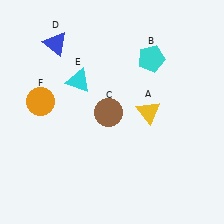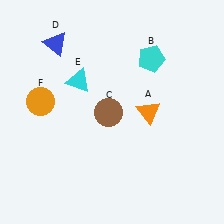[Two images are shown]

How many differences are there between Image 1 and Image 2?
There is 1 difference between the two images.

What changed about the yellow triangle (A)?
In Image 1, A is yellow. In Image 2, it changed to orange.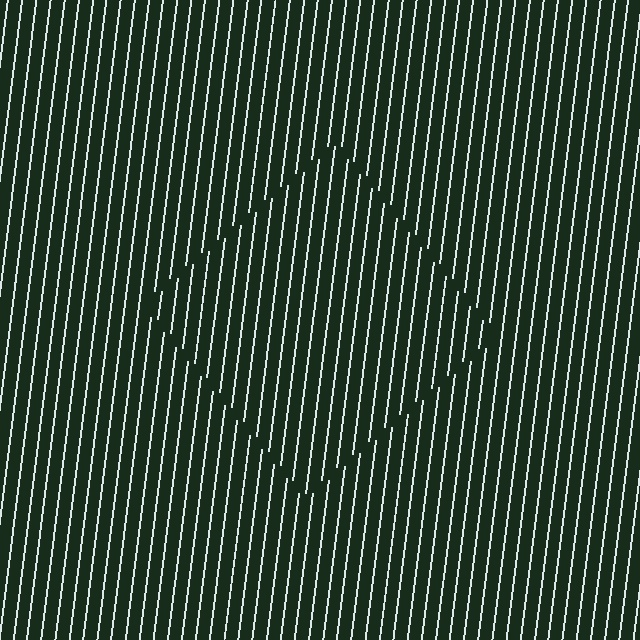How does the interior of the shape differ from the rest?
The interior of the shape contains the same grating, shifted by half a period — the contour is defined by the phase discontinuity where line-ends from the inner and outer gratings abut.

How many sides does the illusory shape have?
4 sides — the line-ends trace a square.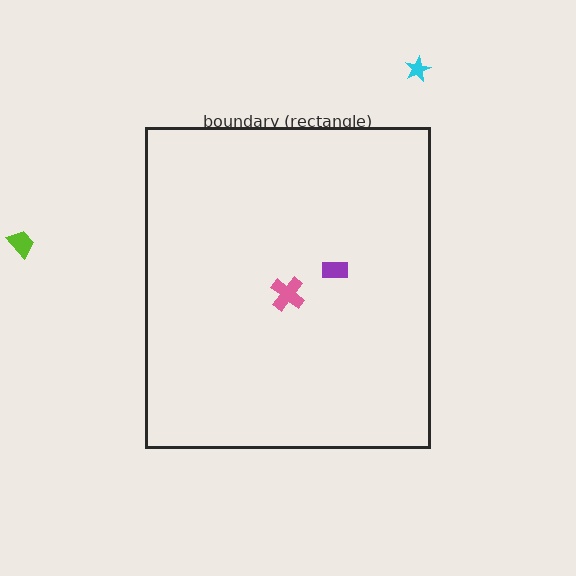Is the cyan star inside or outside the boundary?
Outside.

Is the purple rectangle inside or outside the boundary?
Inside.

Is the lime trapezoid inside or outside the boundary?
Outside.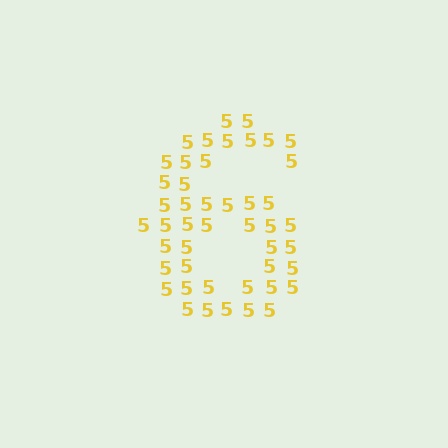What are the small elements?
The small elements are digit 5's.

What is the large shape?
The large shape is the digit 6.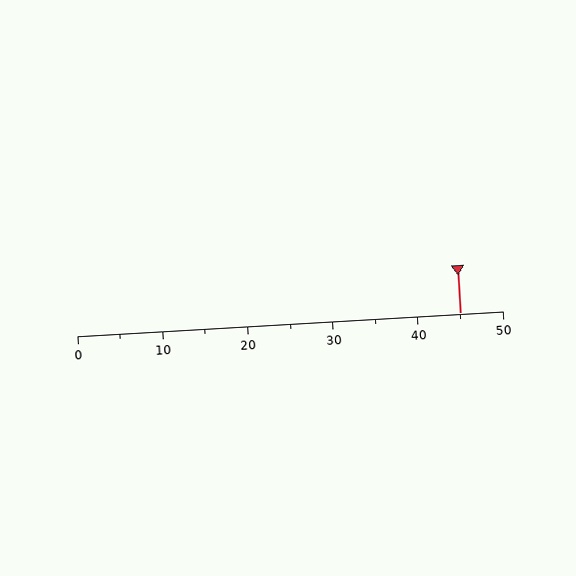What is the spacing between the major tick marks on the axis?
The major ticks are spaced 10 apart.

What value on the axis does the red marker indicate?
The marker indicates approximately 45.